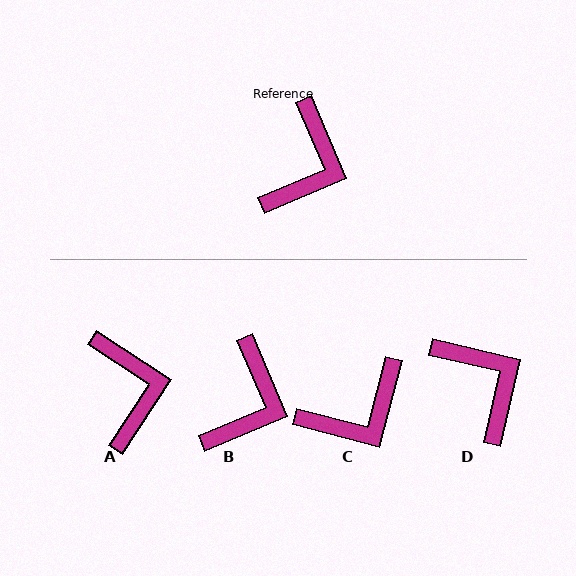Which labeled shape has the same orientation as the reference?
B.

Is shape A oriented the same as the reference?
No, it is off by about 34 degrees.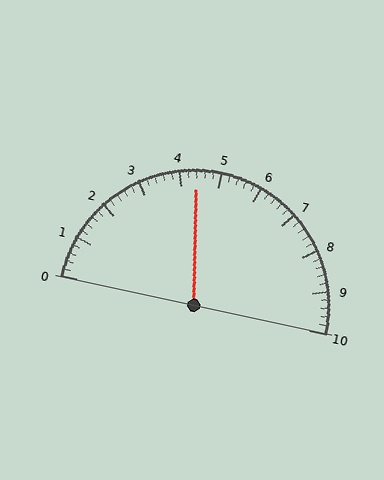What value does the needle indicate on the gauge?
The needle indicates approximately 4.4.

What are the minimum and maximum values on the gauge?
The gauge ranges from 0 to 10.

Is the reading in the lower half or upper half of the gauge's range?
The reading is in the lower half of the range (0 to 10).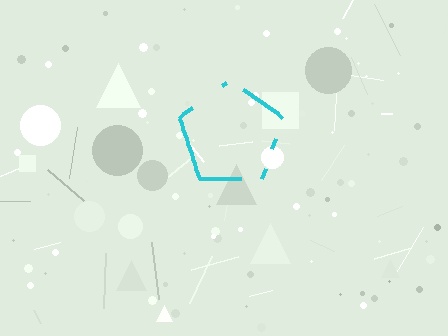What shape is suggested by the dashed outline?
The dashed outline suggests a pentagon.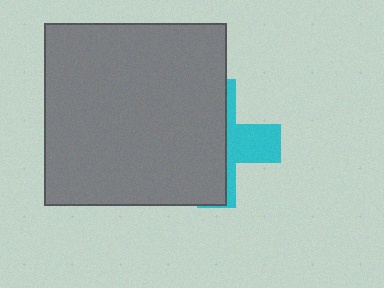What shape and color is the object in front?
The object in front is a gray square.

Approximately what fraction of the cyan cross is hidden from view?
Roughly 66% of the cyan cross is hidden behind the gray square.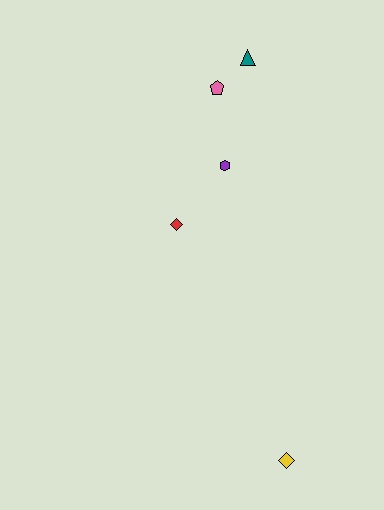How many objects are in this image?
There are 5 objects.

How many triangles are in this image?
There is 1 triangle.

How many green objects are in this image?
There are no green objects.